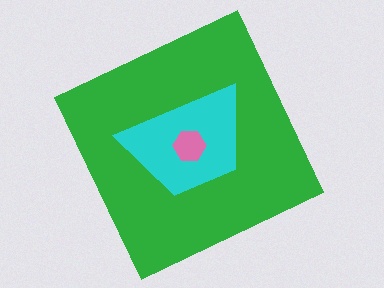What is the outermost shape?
The green square.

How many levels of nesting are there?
3.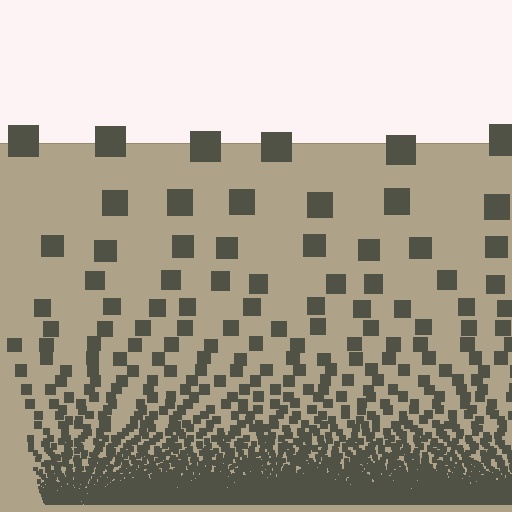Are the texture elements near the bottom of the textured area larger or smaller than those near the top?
Smaller. The gradient is inverted — elements near the bottom are smaller and denser.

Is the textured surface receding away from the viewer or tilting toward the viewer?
The surface appears to tilt toward the viewer. Texture elements get larger and sparser toward the top.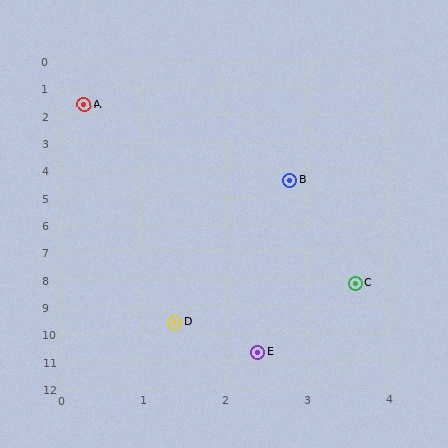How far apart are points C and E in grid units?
Points C and E are about 2.8 grid units apart.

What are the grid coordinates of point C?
Point C is at approximately (3.6, 8.2).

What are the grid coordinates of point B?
Point B is at approximately (2.8, 4.4).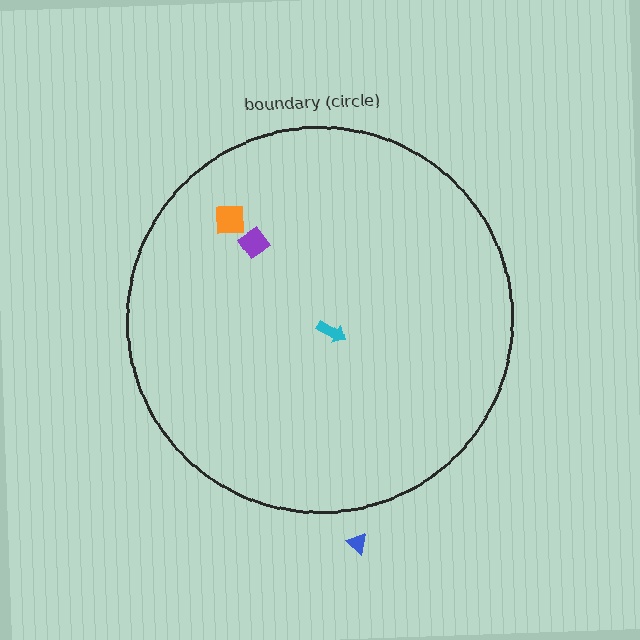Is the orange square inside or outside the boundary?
Inside.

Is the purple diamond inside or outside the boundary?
Inside.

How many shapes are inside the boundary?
3 inside, 1 outside.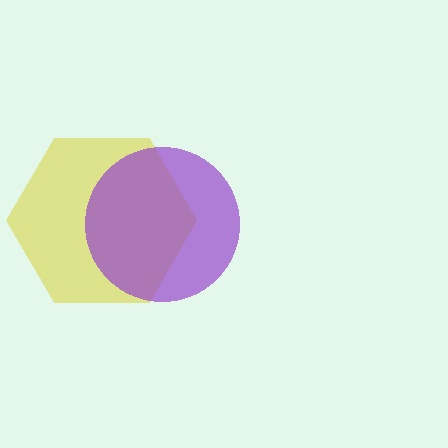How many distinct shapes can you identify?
There are 2 distinct shapes: a yellow hexagon, a purple circle.